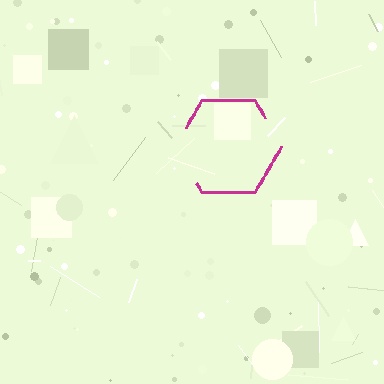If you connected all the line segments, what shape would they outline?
They would outline a hexagon.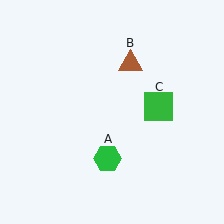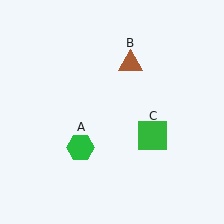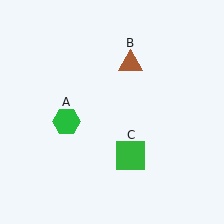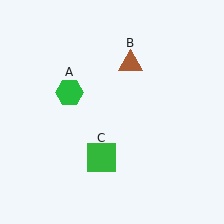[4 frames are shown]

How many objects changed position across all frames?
2 objects changed position: green hexagon (object A), green square (object C).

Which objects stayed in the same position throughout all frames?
Brown triangle (object B) remained stationary.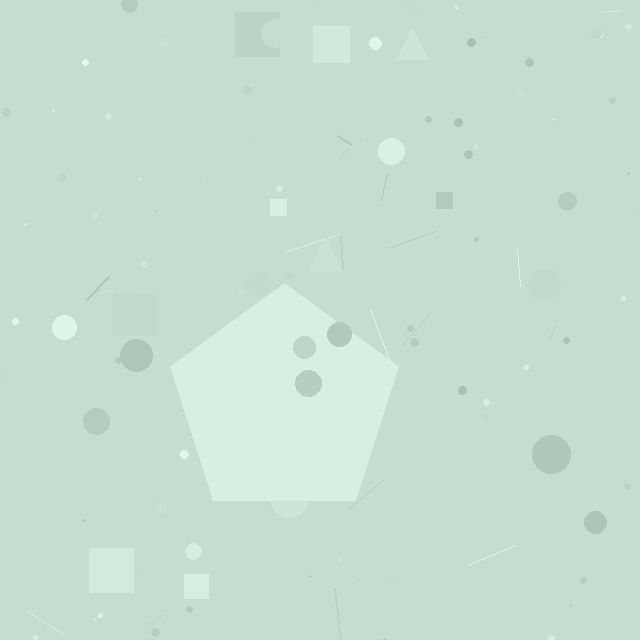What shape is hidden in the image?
A pentagon is hidden in the image.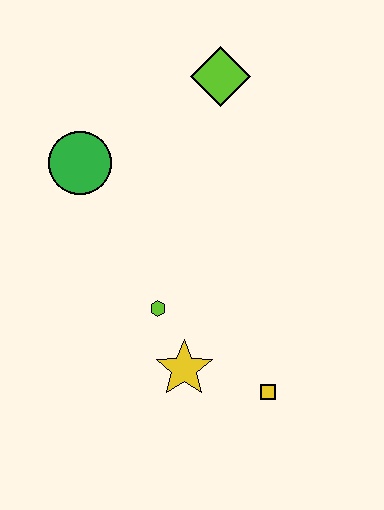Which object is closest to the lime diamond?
The green circle is closest to the lime diamond.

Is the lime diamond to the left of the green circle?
No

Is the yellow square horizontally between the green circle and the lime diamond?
No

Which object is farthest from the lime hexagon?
The lime diamond is farthest from the lime hexagon.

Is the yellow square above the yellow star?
No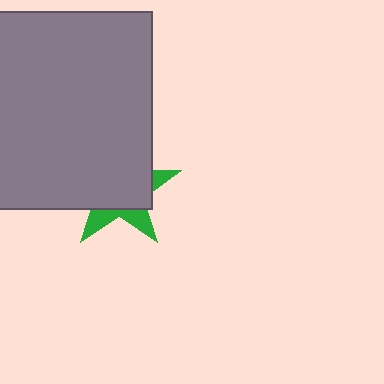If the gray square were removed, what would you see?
You would see the complete green star.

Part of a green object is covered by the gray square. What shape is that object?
It is a star.